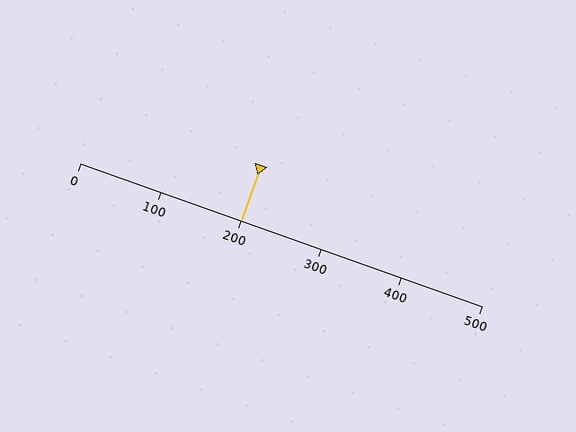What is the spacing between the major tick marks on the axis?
The major ticks are spaced 100 apart.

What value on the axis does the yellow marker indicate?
The marker indicates approximately 200.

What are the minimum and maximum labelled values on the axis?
The axis runs from 0 to 500.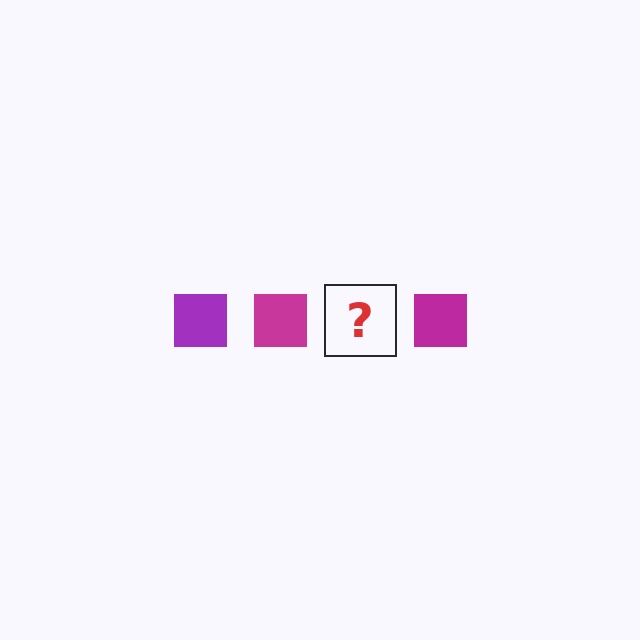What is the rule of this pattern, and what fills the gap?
The rule is that the pattern cycles through purple, magenta squares. The gap should be filled with a purple square.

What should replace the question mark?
The question mark should be replaced with a purple square.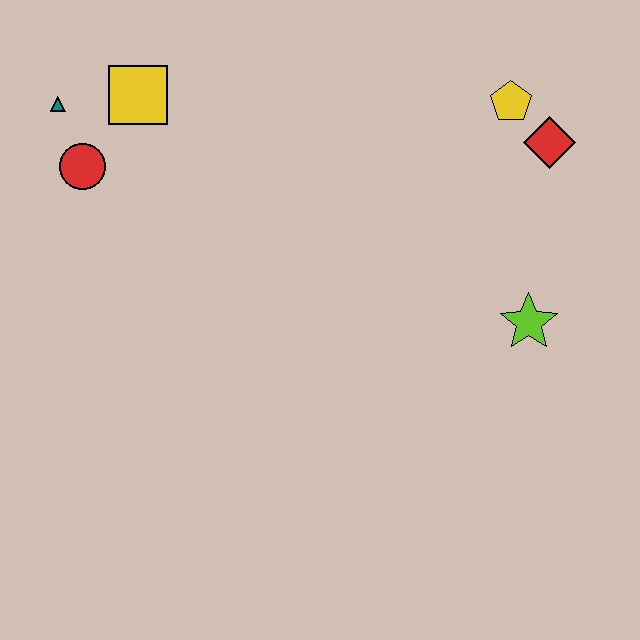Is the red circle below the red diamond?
Yes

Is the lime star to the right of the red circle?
Yes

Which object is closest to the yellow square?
The teal triangle is closest to the yellow square.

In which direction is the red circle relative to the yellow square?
The red circle is below the yellow square.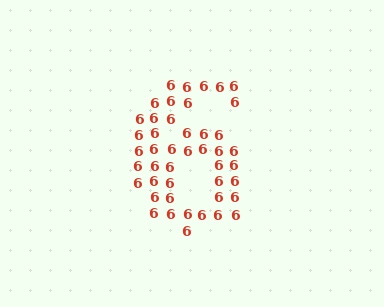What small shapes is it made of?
It is made of small digit 6's.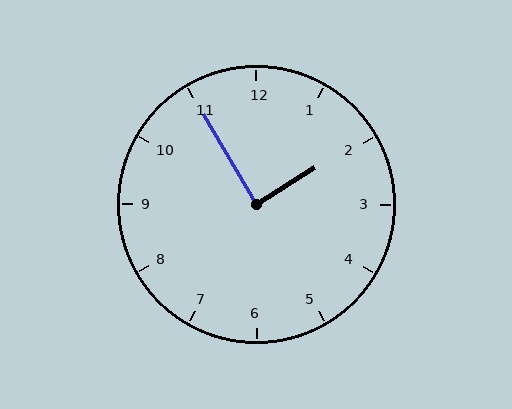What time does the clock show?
1:55.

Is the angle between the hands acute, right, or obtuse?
It is right.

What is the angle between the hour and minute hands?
Approximately 88 degrees.